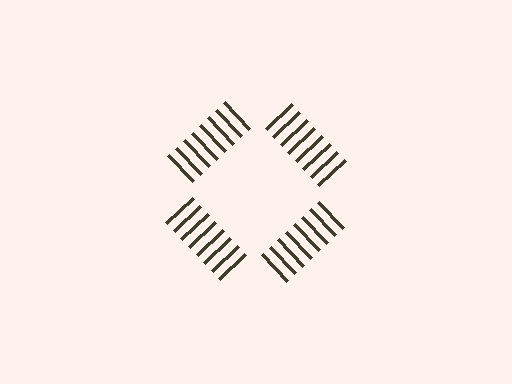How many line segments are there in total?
32 — 8 along each of the 4 edges.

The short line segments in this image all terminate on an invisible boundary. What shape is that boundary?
An illusory square — the line segments terminate on its edges but no continuous stroke is drawn.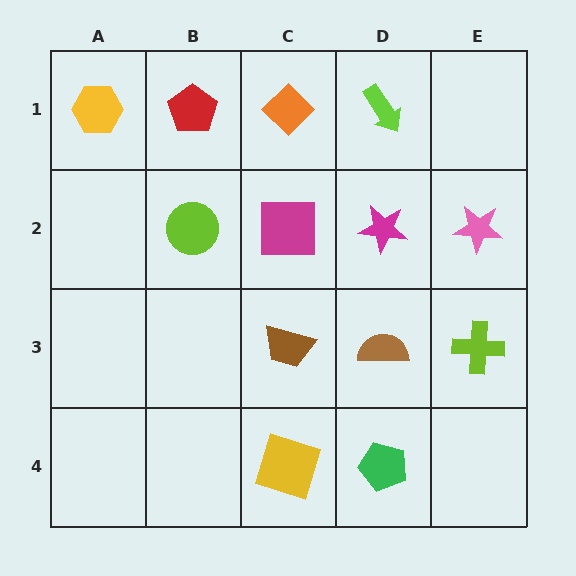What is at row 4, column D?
A green pentagon.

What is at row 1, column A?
A yellow hexagon.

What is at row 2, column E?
A pink star.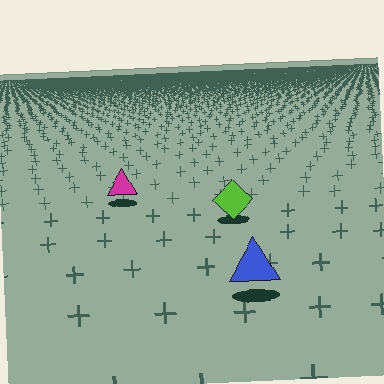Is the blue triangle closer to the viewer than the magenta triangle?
Yes. The blue triangle is closer — you can tell from the texture gradient: the ground texture is coarser near it.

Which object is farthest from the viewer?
The magenta triangle is farthest from the viewer. It appears smaller and the ground texture around it is denser.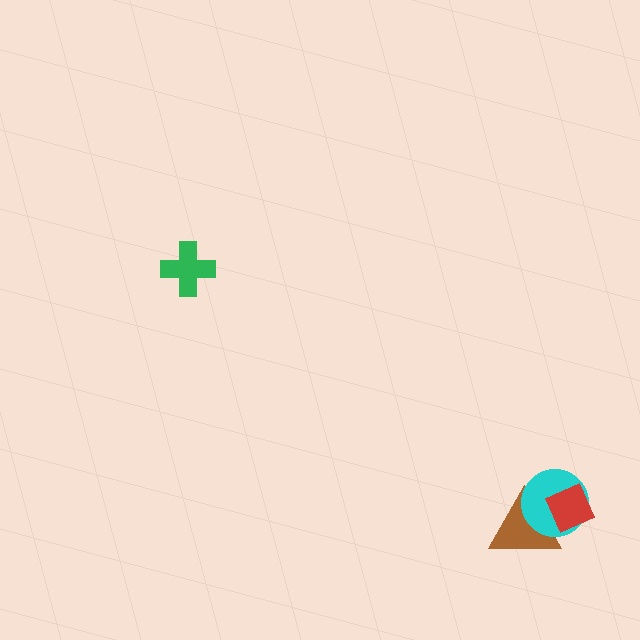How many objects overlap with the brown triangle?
2 objects overlap with the brown triangle.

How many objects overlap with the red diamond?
2 objects overlap with the red diamond.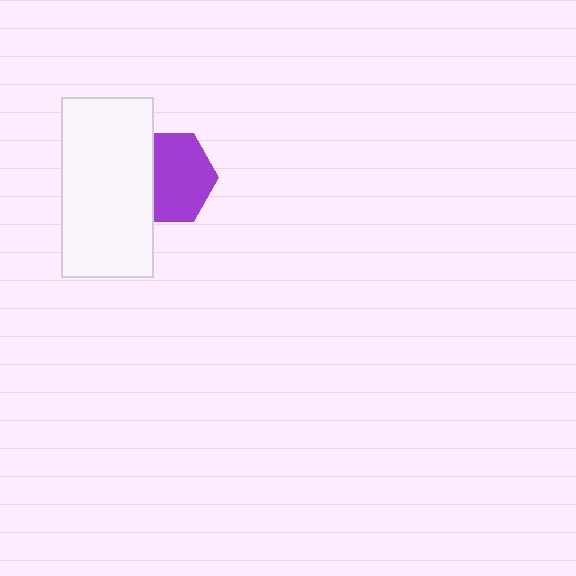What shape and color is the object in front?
The object in front is a white rectangle.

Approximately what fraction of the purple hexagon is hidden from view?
Roughly 31% of the purple hexagon is hidden behind the white rectangle.